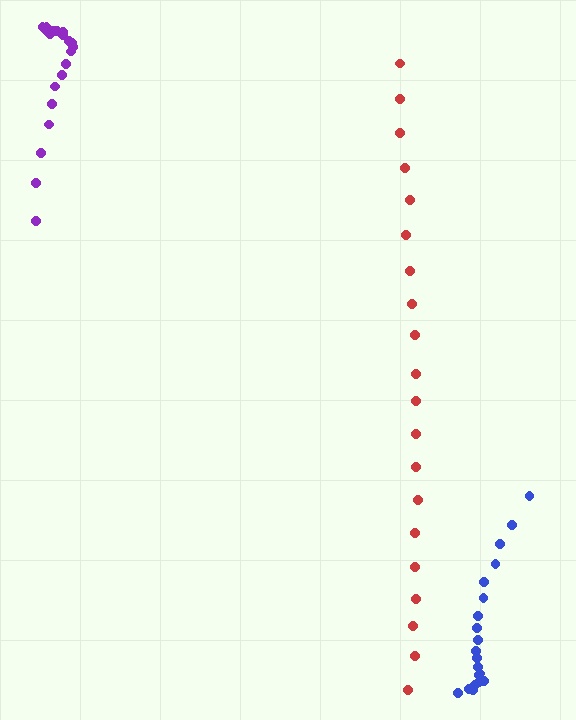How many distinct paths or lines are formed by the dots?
There are 3 distinct paths.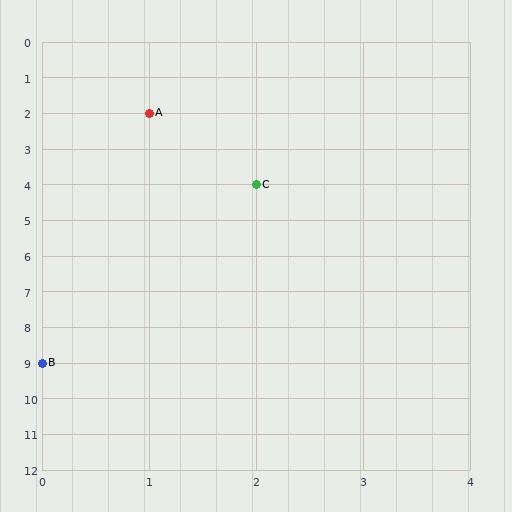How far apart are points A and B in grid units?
Points A and B are 1 column and 7 rows apart (about 7.1 grid units diagonally).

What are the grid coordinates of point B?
Point B is at grid coordinates (0, 9).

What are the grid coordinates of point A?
Point A is at grid coordinates (1, 2).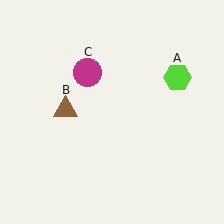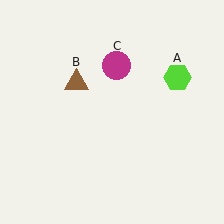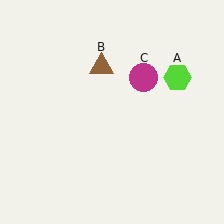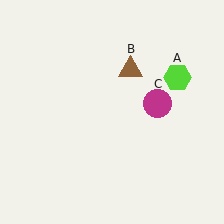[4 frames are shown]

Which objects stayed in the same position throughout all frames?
Lime hexagon (object A) remained stationary.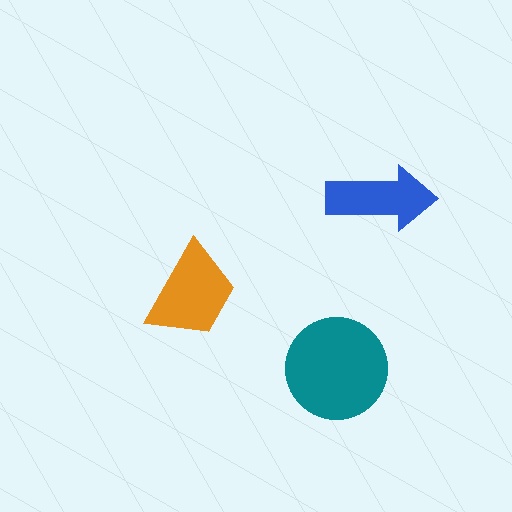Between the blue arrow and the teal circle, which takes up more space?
The teal circle.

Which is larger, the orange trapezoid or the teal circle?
The teal circle.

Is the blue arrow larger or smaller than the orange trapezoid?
Smaller.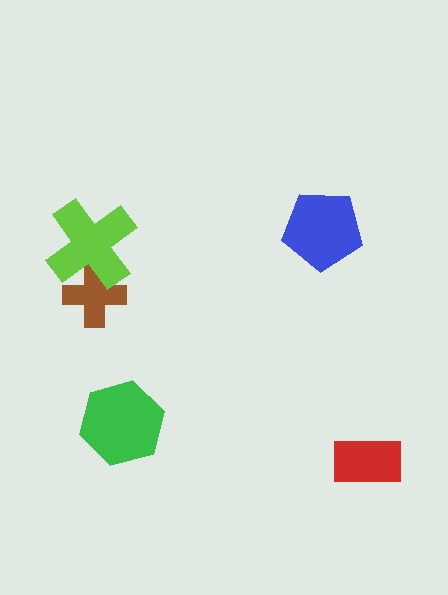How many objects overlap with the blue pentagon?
0 objects overlap with the blue pentagon.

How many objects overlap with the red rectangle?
0 objects overlap with the red rectangle.